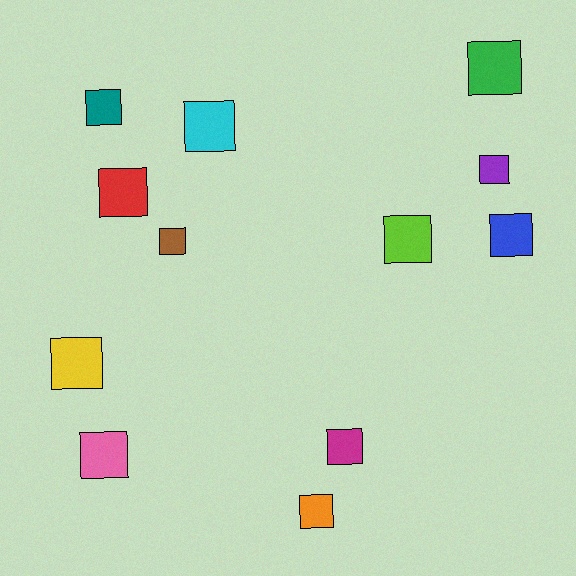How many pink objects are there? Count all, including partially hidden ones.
There is 1 pink object.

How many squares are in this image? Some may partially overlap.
There are 12 squares.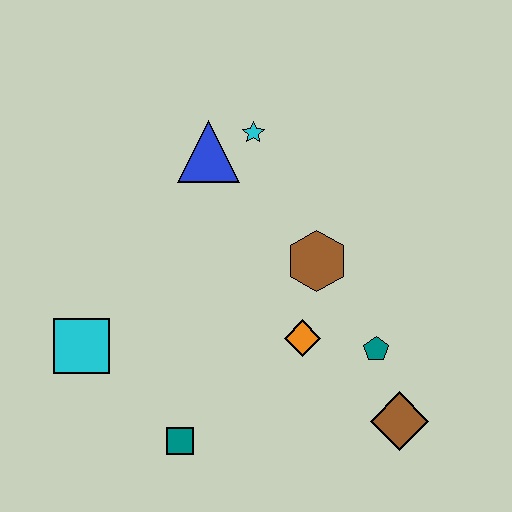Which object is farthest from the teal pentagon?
The cyan square is farthest from the teal pentagon.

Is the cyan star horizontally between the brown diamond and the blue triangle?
Yes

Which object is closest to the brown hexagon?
The orange diamond is closest to the brown hexagon.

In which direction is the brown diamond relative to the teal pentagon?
The brown diamond is below the teal pentagon.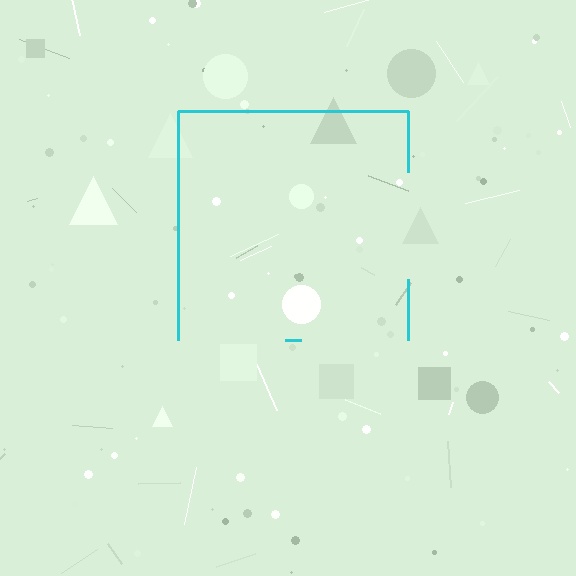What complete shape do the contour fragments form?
The contour fragments form a square.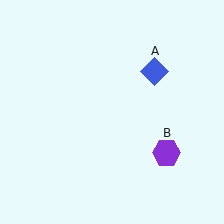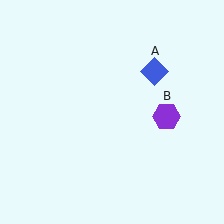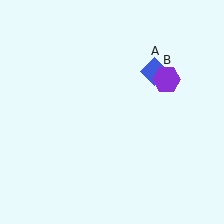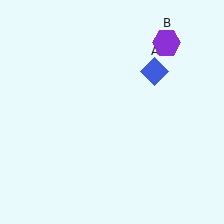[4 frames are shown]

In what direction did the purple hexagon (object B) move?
The purple hexagon (object B) moved up.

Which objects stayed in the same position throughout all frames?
Blue diamond (object A) remained stationary.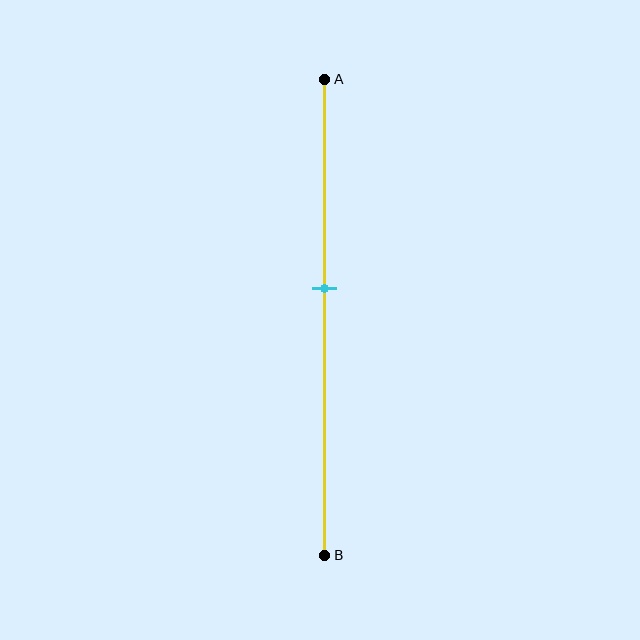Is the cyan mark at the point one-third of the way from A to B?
No, the mark is at about 45% from A, not at the 33% one-third point.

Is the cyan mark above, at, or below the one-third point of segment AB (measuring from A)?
The cyan mark is below the one-third point of segment AB.